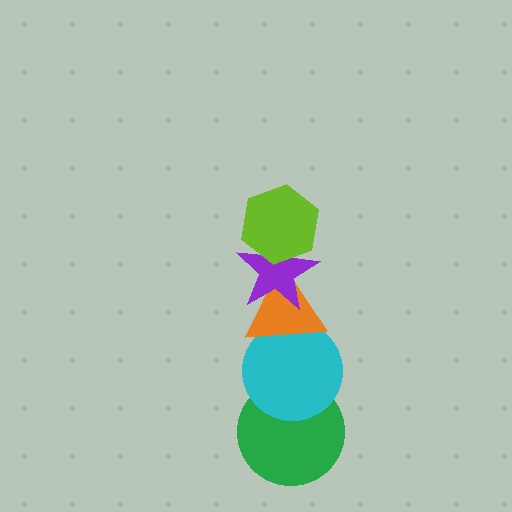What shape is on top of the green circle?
The cyan circle is on top of the green circle.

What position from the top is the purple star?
The purple star is 2nd from the top.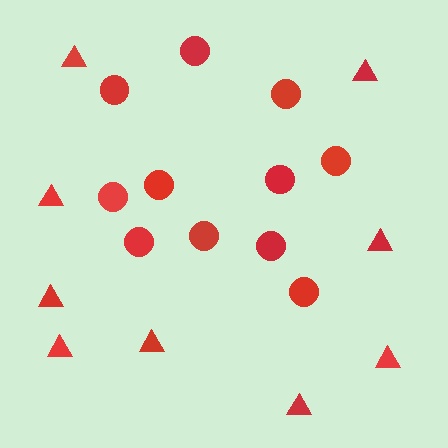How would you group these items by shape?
There are 2 groups: one group of triangles (9) and one group of circles (11).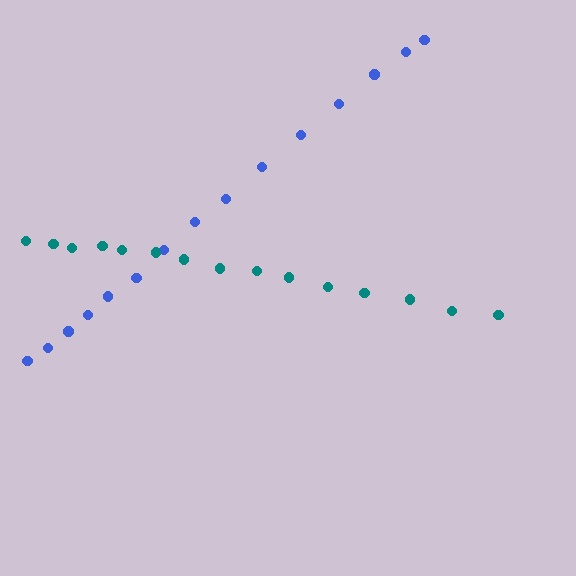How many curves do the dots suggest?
There are 2 distinct paths.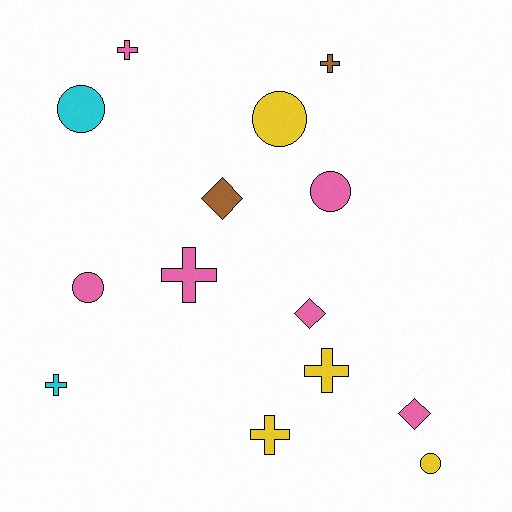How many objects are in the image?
There are 14 objects.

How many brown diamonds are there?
There is 1 brown diamond.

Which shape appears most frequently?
Cross, with 6 objects.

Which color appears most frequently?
Pink, with 6 objects.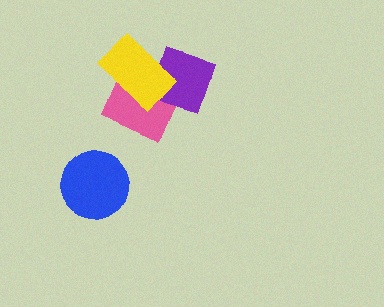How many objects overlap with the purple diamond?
2 objects overlap with the purple diamond.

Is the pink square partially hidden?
Yes, it is partially covered by another shape.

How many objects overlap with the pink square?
2 objects overlap with the pink square.